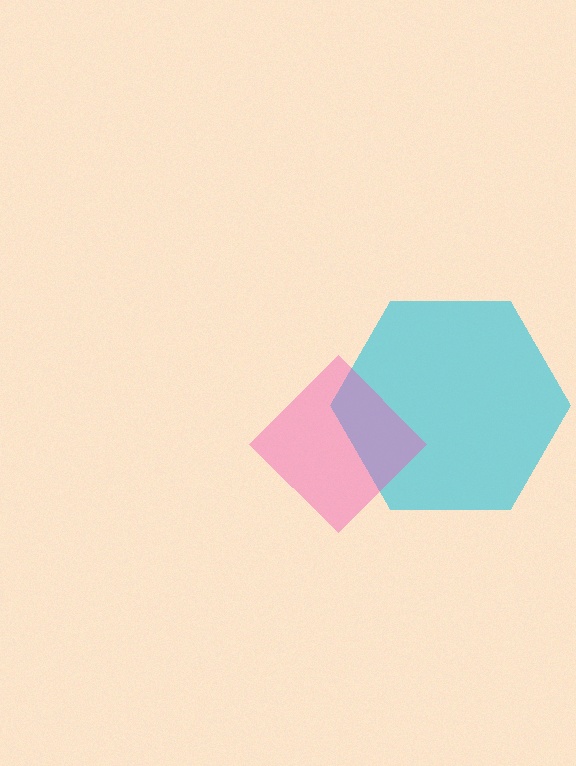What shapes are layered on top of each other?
The layered shapes are: a cyan hexagon, a pink diamond.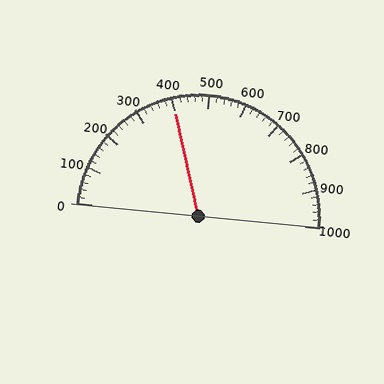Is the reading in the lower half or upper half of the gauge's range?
The reading is in the lower half of the range (0 to 1000).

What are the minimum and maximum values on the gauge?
The gauge ranges from 0 to 1000.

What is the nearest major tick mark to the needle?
The nearest major tick mark is 400.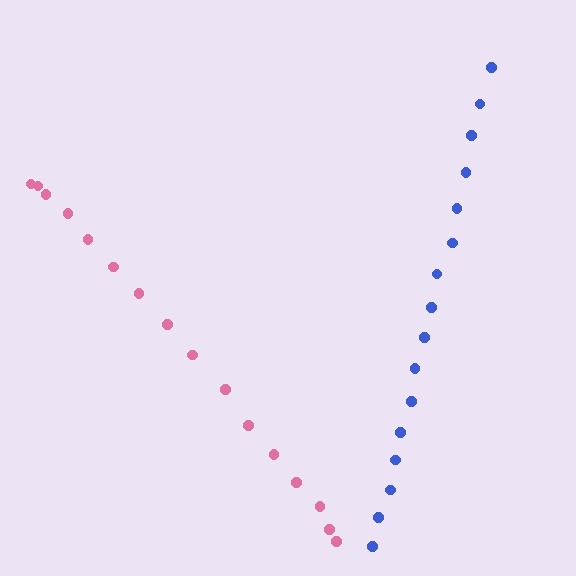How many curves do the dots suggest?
There are 2 distinct paths.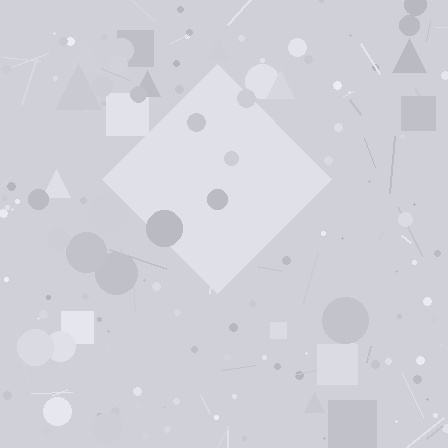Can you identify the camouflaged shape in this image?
The camouflaged shape is a diamond.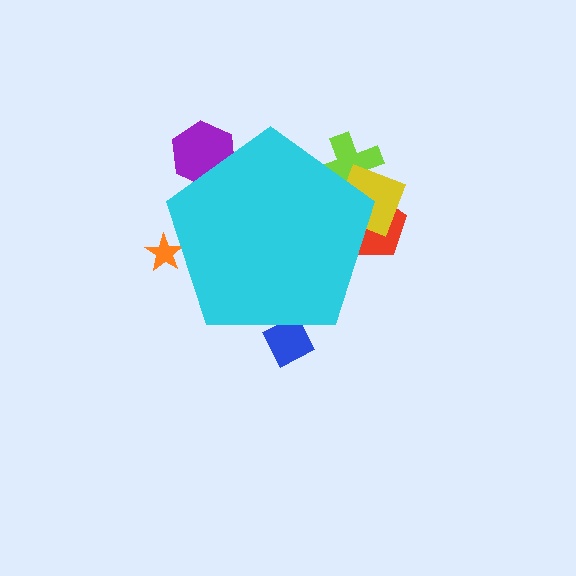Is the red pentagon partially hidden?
Yes, the red pentagon is partially hidden behind the cyan pentagon.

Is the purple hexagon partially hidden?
Yes, the purple hexagon is partially hidden behind the cyan pentagon.